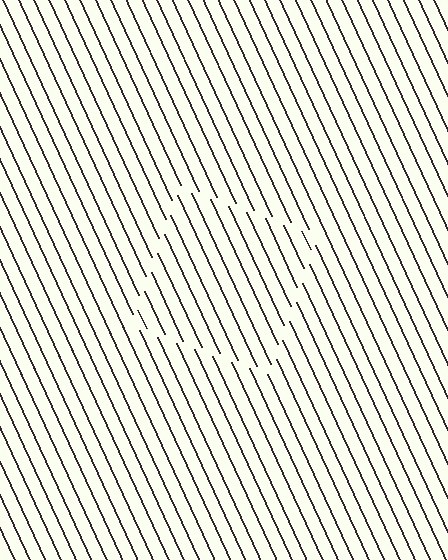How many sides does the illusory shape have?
4 sides — the line-ends trace a square.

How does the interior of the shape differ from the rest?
The interior of the shape contains the same grating, shifted by half a period — the contour is defined by the phase discontinuity where line-ends from the inner and outer gratings abut.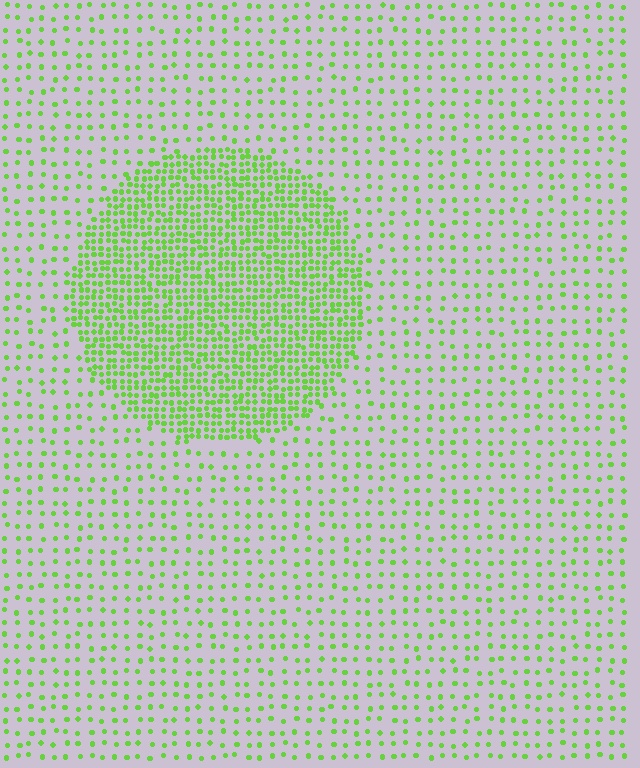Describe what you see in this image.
The image contains small lime elements arranged at two different densities. A circle-shaped region is visible where the elements are more densely packed than the surrounding area.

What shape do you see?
I see a circle.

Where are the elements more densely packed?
The elements are more densely packed inside the circle boundary.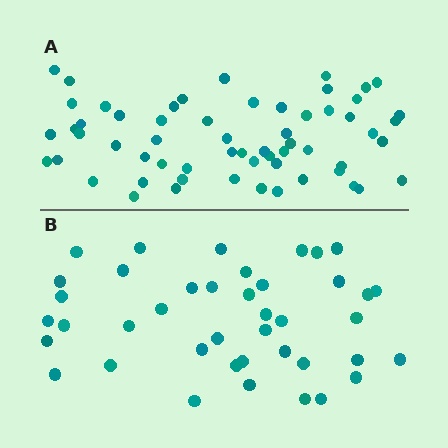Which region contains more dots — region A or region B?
Region A (the top region) has more dots.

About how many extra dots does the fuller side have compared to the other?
Region A has approximately 20 more dots than region B.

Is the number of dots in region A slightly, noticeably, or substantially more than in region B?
Region A has substantially more. The ratio is roughly 1.5 to 1.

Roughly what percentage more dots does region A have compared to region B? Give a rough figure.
About 45% more.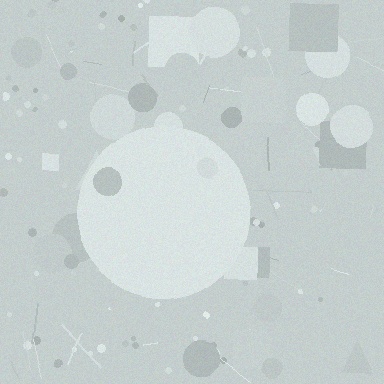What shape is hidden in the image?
A circle is hidden in the image.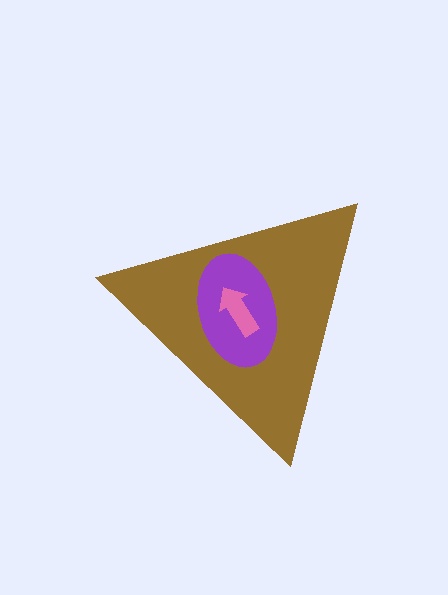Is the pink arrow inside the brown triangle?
Yes.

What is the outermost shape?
The brown triangle.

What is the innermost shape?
The pink arrow.